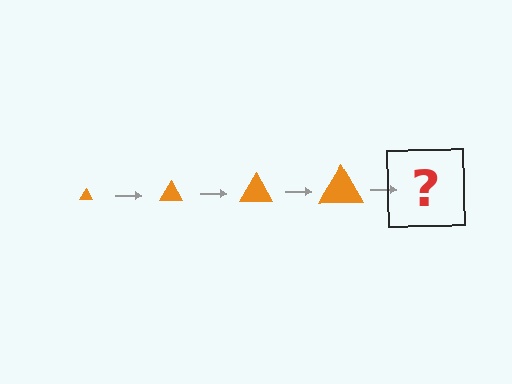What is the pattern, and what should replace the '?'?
The pattern is that the triangle gets progressively larger each step. The '?' should be an orange triangle, larger than the previous one.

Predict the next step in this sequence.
The next step is an orange triangle, larger than the previous one.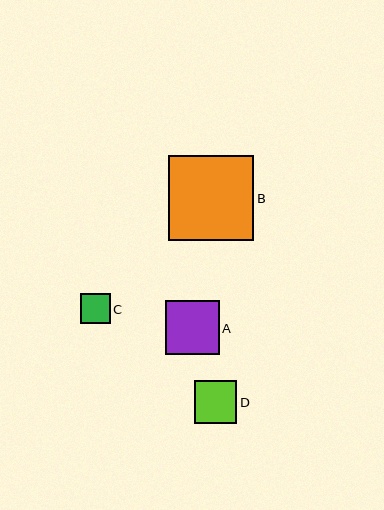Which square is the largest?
Square B is the largest with a size of approximately 85 pixels.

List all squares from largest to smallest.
From largest to smallest: B, A, D, C.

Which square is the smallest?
Square C is the smallest with a size of approximately 30 pixels.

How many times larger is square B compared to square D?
Square B is approximately 2.0 times the size of square D.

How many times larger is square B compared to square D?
Square B is approximately 2.0 times the size of square D.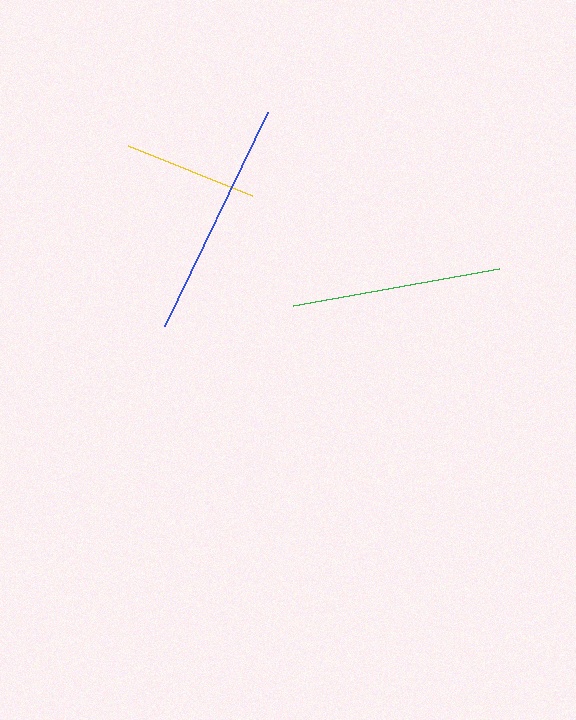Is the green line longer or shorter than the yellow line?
The green line is longer than the yellow line.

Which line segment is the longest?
The blue line is the longest at approximately 237 pixels.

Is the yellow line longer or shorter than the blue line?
The blue line is longer than the yellow line.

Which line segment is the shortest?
The yellow line is the shortest at approximately 133 pixels.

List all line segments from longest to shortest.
From longest to shortest: blue, green, yellow.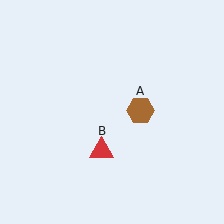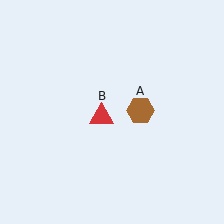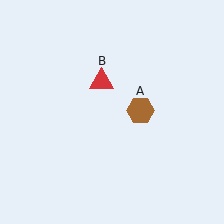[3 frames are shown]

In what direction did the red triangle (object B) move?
The red triangle (object B) moved up.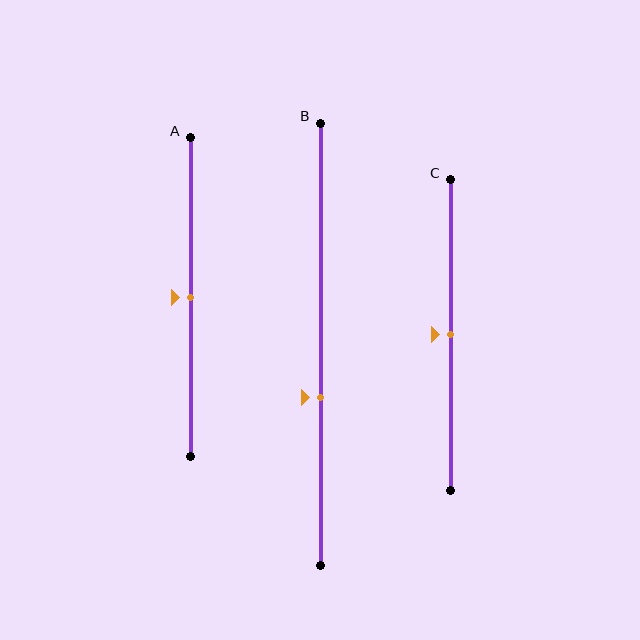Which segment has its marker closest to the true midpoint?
Segment A has its marker closest to the true midpoint.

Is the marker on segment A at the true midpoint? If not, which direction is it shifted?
Yes, the marker on segment A is at the true midpoint.